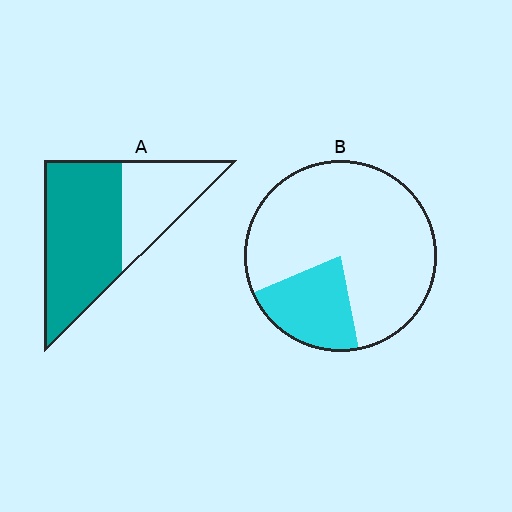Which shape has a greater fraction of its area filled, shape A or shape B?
Shape A.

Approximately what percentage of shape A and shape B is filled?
A is approximately 65% and B is approximately 20%.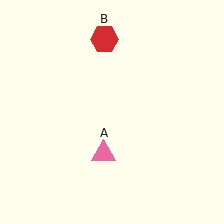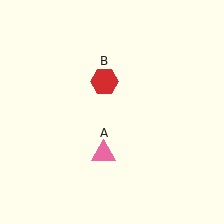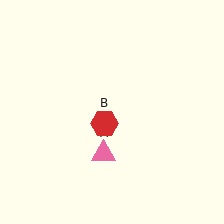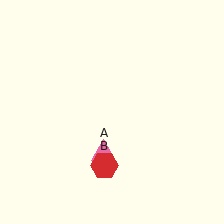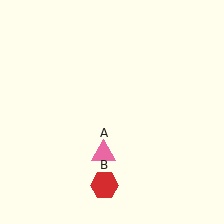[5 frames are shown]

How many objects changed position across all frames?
1 object changed position: red hexagon (object B).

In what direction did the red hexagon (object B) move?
The red hexagon (object B) moved down.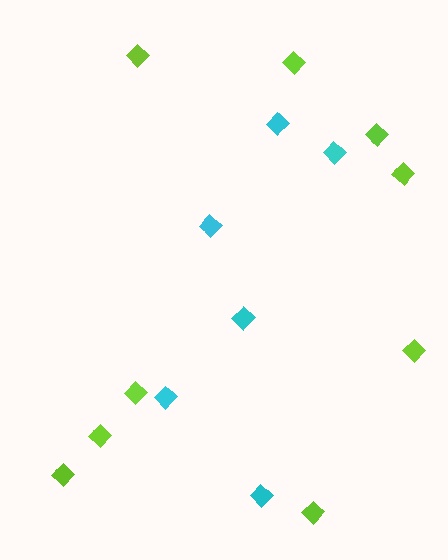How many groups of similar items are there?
There are 2 groups: one group of lime diamonds (9) and one group of cyan diamonds (6).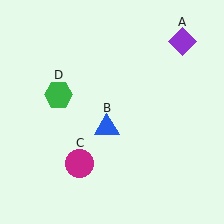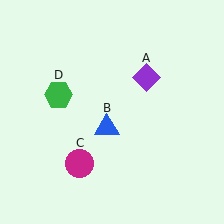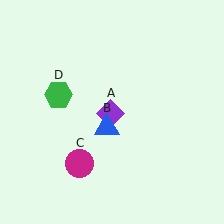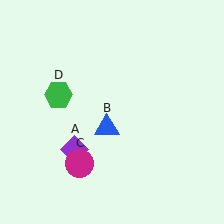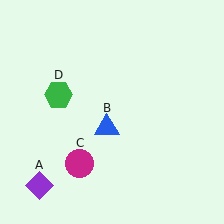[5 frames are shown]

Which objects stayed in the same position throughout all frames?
Blue triangle (object B) and magenta circle (object C) and green hexagon (object D) remained stationary.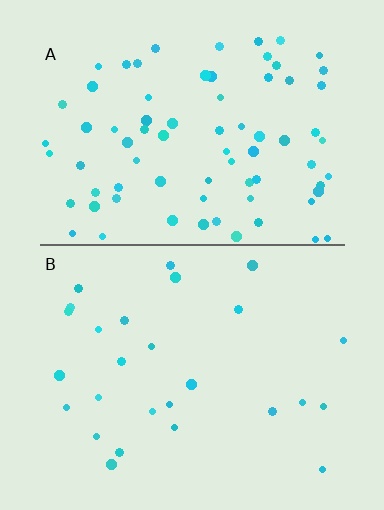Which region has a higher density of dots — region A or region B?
A (the top).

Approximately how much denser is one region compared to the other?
Approximately 2.8× — region A over region B.